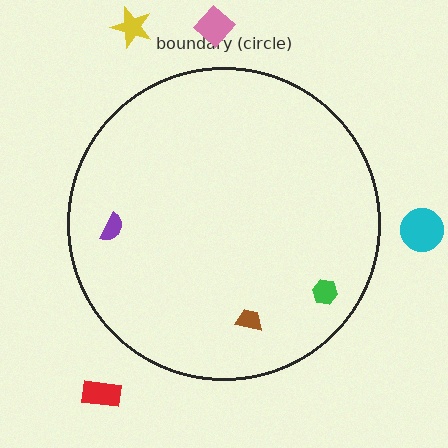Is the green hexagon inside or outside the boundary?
Inside.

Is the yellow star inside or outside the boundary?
Outside.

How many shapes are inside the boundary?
3 inside, 4 outside.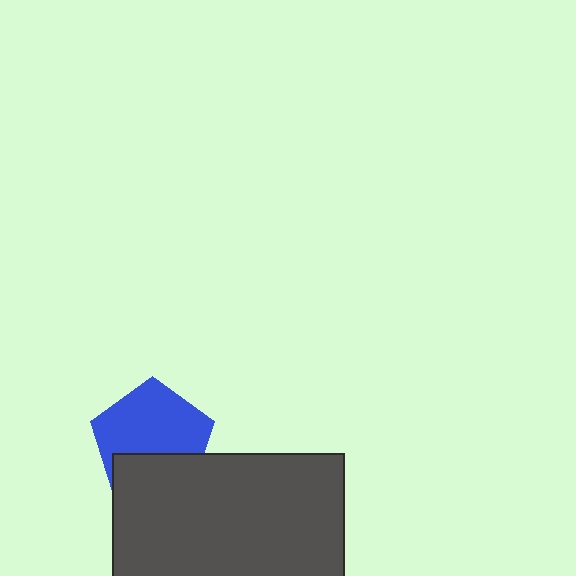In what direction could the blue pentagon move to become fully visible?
The blue pentagon could move up. That would shift it out from behind the dark gray rectangle entirely.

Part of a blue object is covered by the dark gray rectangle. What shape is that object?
It is a pentagon.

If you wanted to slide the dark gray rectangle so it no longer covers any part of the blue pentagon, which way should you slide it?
Slide it down — that is the most direct way to separate the two shapes.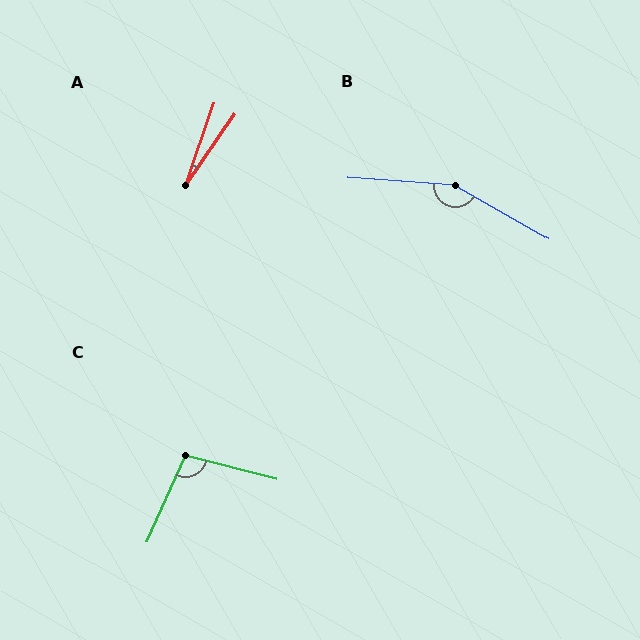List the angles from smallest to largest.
A (16°), C (100°), B (154°).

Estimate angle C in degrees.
Approximately 100 degrees.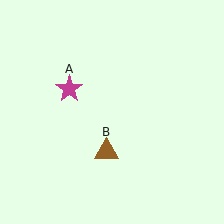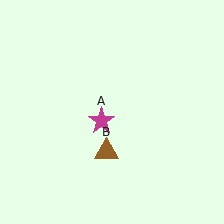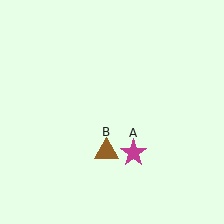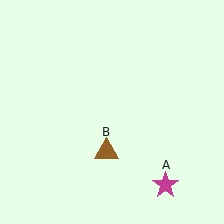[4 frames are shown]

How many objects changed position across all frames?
1 object changed position: magenta star (object A).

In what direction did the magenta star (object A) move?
The magenta star (object A) moved down and to the right.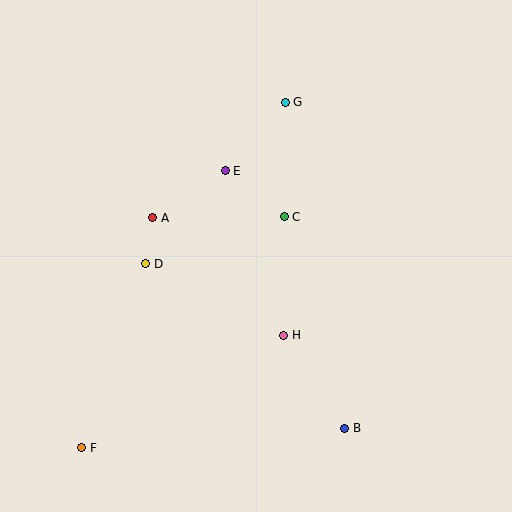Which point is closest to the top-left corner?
Point A is closest to the top-left corner.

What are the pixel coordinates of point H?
Point H is at (284, 335).